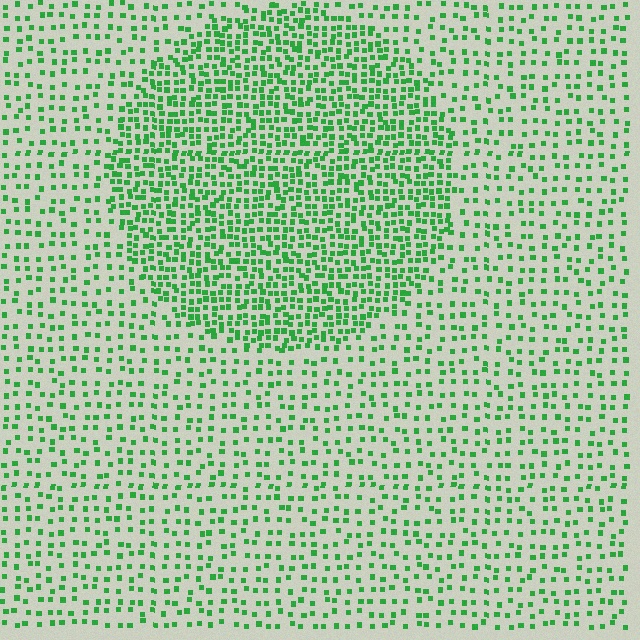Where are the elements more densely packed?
The elements are more densely packed inside the circle boundary.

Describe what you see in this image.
The image contains small green elements arranged at two different densities. A circle-shaped region is visible where the elements are more densely packed than the surrounding area.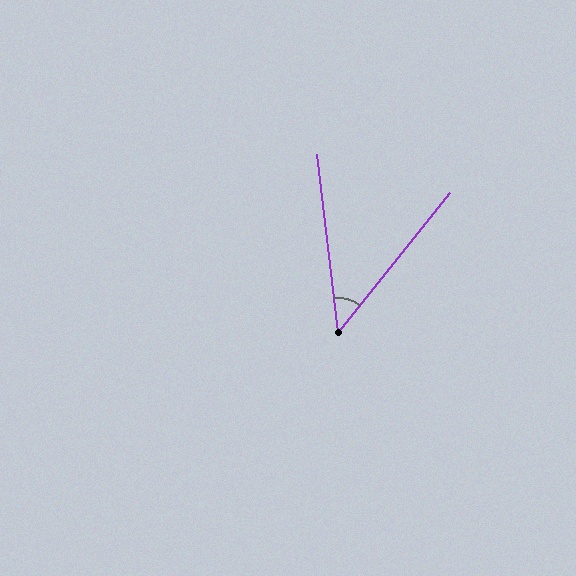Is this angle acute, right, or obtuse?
It is acute.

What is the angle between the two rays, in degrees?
Approximately 45 degrees.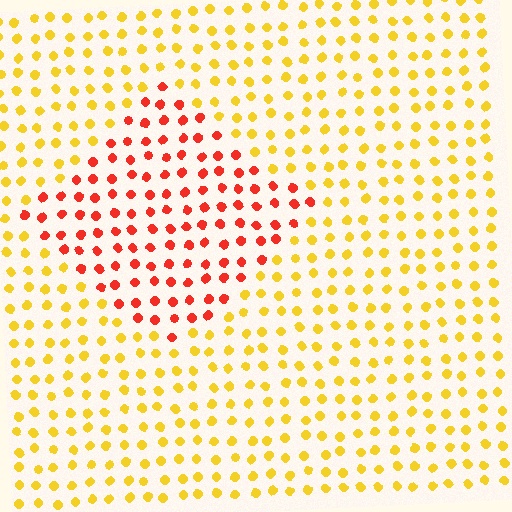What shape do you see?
I see a diamond.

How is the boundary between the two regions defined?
The boundary is defined purely by a slight shift in hue (about 48 degrees). Spacing, size, and orientation are identical on both sides.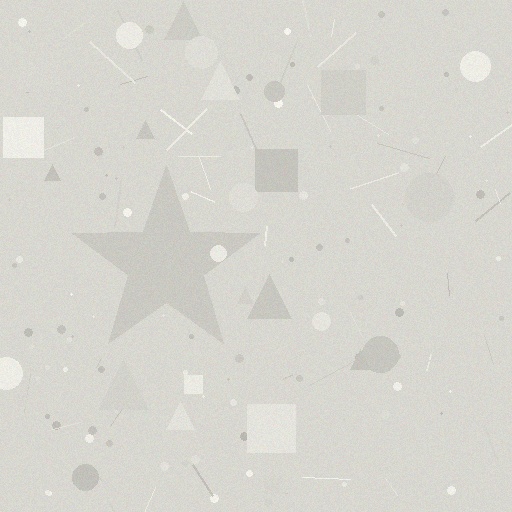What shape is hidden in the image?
A star is hidden in the image.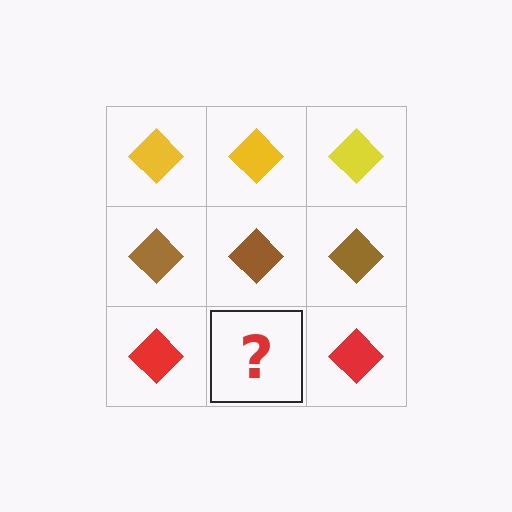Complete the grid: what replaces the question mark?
The question mark should be replaced with a red diamond.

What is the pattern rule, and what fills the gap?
The rule is that each row has a consistent color. The gap should be filled with a red diamond.